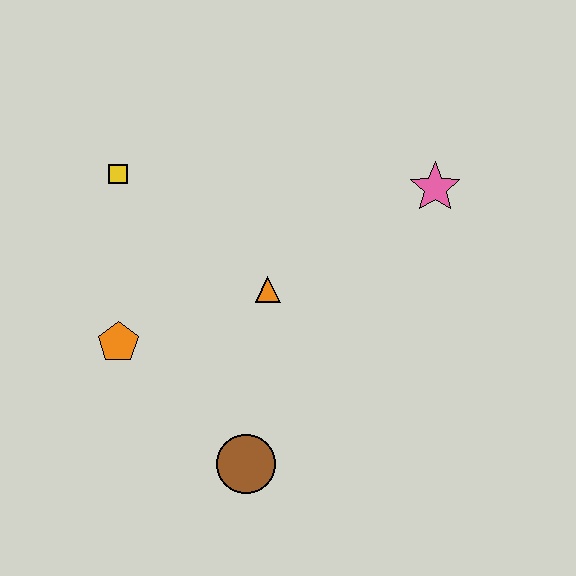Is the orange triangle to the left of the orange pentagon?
No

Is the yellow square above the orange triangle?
Yes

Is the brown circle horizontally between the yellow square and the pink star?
Yes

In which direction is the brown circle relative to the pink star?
The brown circle is below the pink star.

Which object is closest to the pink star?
The orange triangle is closest to the pink star.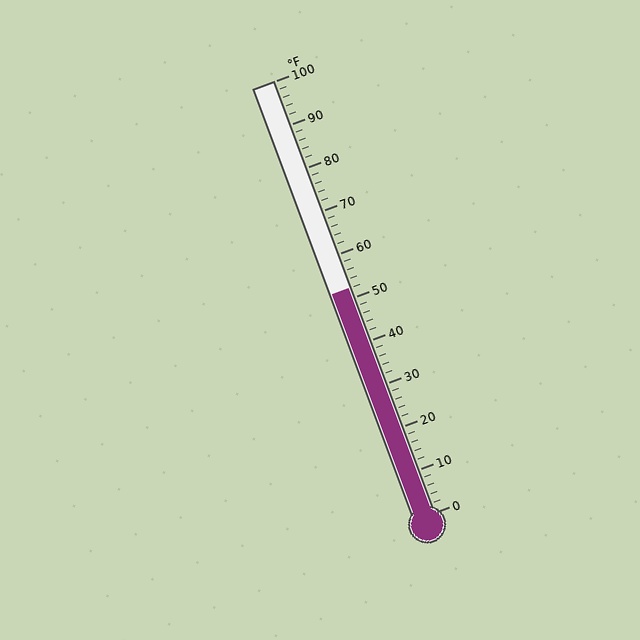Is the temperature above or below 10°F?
The temperature is above 10°F.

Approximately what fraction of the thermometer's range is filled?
The thermometer is filled to approximately 50% of its range.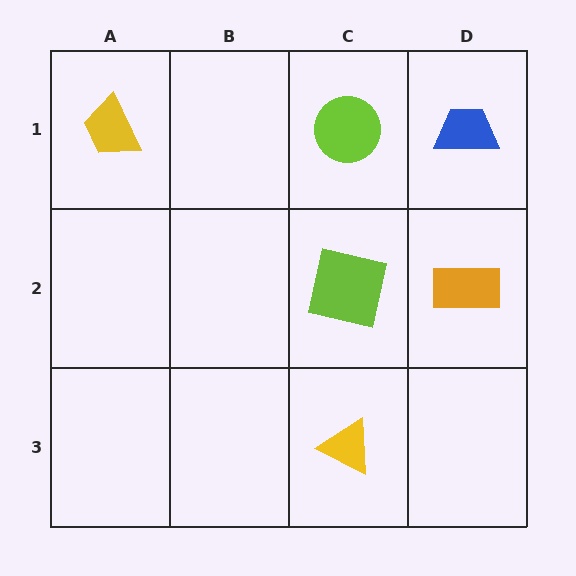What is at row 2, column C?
A lime square.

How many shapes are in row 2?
2 shapes.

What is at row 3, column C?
A yellow triangle.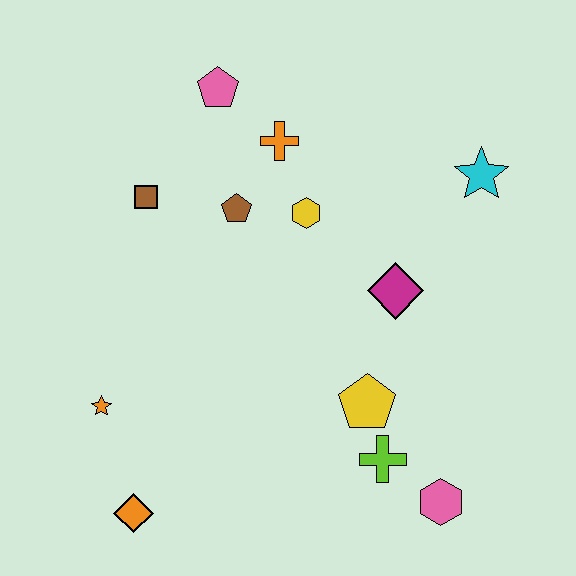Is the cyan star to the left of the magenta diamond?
No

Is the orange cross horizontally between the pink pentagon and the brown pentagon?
No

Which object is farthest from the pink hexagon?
The pink pentagon is farthest from the pink hexagon.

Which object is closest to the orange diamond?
The orange star is closest to the orange diamond.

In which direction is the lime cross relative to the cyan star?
The lime cross is below the cyan star.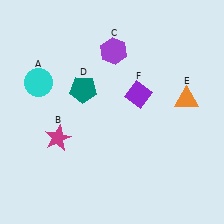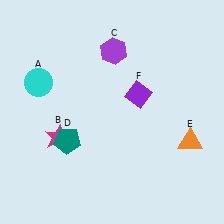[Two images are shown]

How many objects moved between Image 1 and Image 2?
2 objects moved between the two images.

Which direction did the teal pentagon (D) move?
The teal pentagon (D) moved down.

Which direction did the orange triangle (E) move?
The orange triangle (E) moved down.